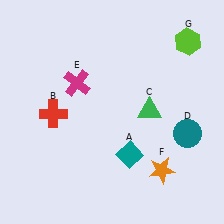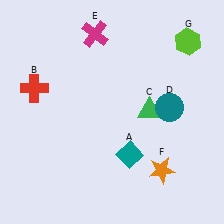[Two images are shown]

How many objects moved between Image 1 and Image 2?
3 objects moved between the two images.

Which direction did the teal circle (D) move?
The teal circle (D) moved up.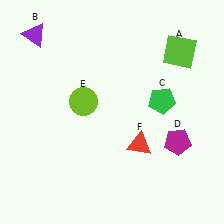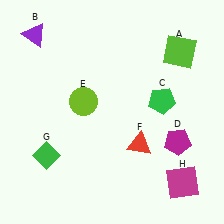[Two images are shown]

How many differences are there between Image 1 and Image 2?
There are 2 differences between the two images.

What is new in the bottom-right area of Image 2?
A magenta square (H) was added in the bottom-right area of Image 2.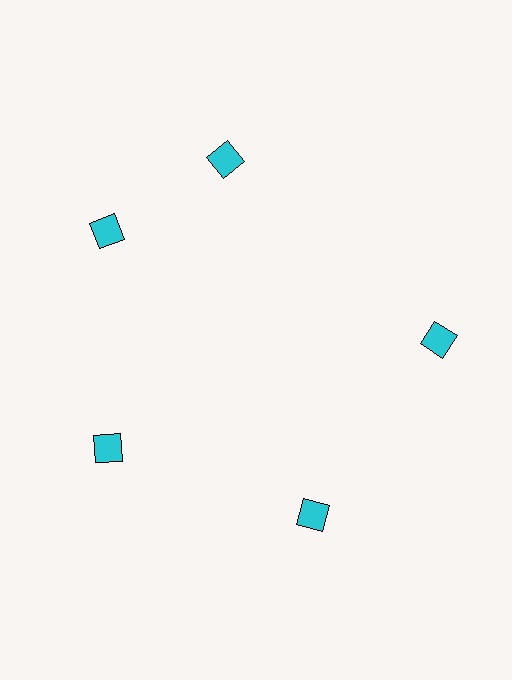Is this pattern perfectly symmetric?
No. The 5 cyan diamonds are arranged in a ring, but one element near the 1 o'clock position is rotated out of alignment along the ring, breaking the 5-fold rotational symmetry.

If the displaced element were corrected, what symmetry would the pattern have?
It would have 5-fold rotational symmetry — the pattern would map onto itself every 72 degrees.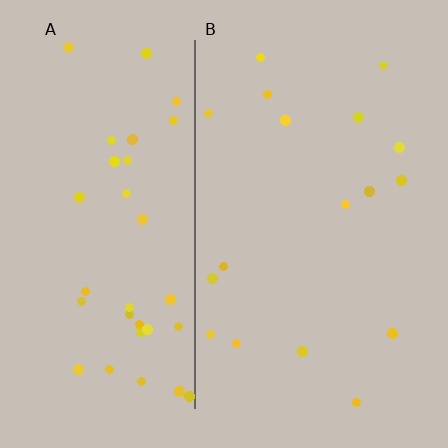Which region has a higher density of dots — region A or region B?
A (the left).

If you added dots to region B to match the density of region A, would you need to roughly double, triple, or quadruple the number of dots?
Approximately double.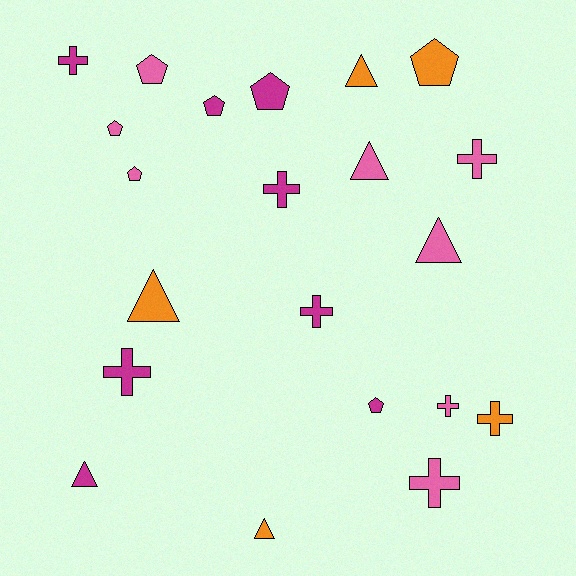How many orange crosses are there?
There is 1 orange cross.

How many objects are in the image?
There are 21 objects.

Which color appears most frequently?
Pink, with 8 objects.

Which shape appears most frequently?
Cross, with 8 objects.